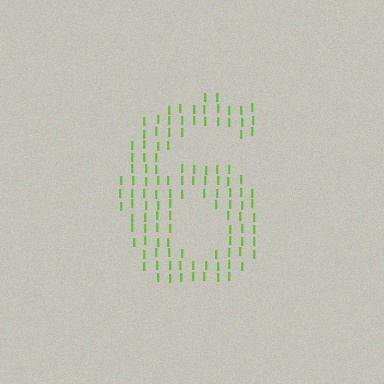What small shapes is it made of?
It is made of small letter I's.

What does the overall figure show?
The overall figure shows the digit 6.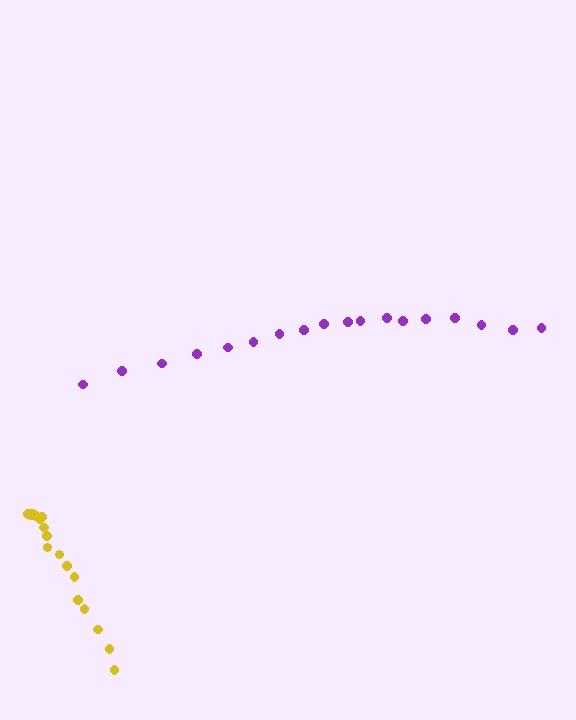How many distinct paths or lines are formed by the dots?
There are 2 distinct paths.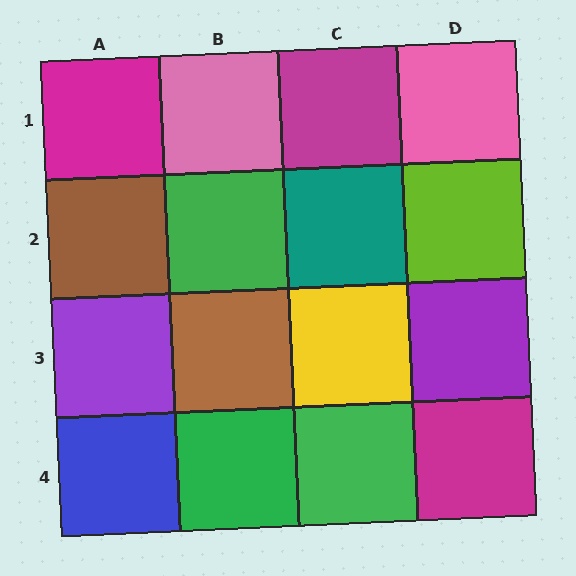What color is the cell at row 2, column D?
Lime.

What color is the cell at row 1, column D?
Pink.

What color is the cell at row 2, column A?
Brown.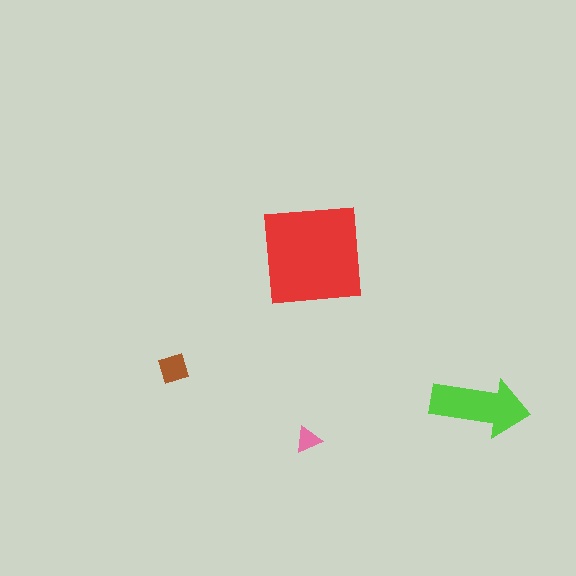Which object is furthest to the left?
The brown diamond is leftmost.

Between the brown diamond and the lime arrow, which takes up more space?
The lime arrow.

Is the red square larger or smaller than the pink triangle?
Larger.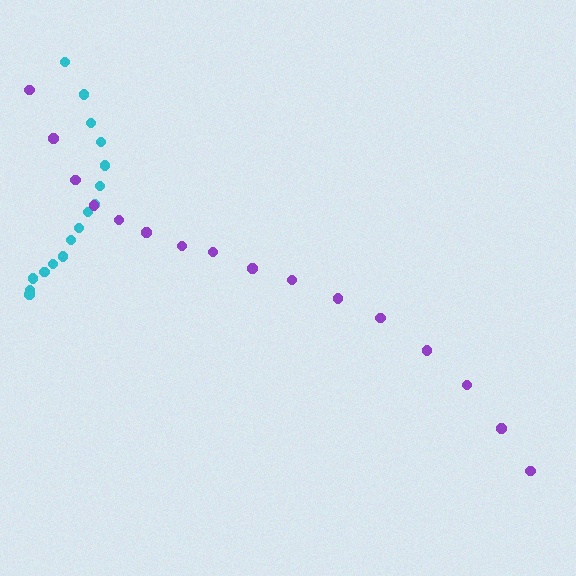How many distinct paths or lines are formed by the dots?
There are 2 distinct paths.